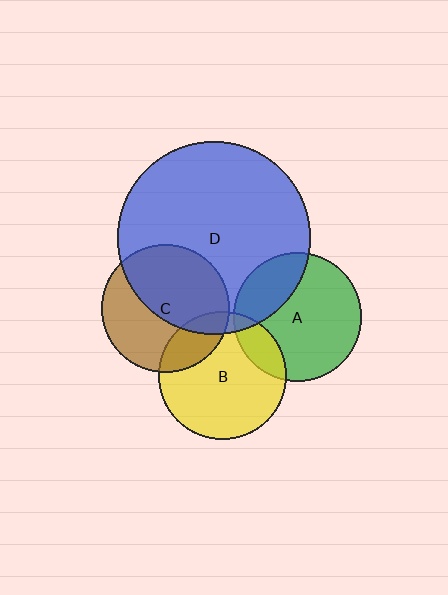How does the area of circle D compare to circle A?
Approximately 2.3 times.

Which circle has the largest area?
Circle D (blue).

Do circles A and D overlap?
Yes.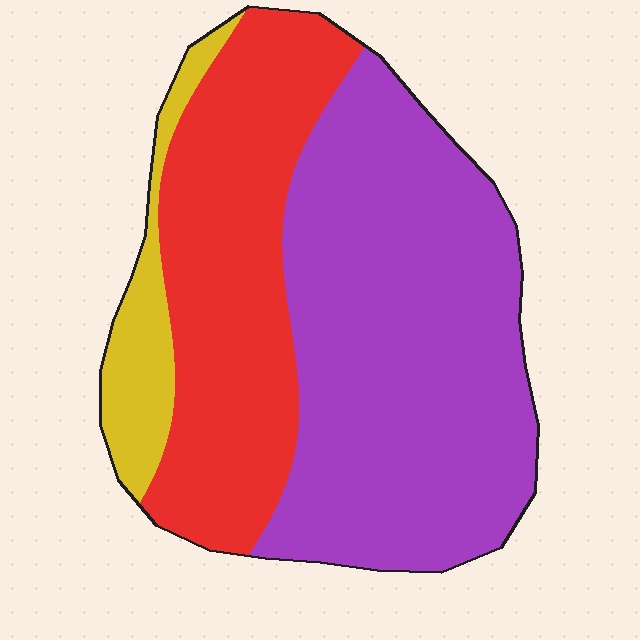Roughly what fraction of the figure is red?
Red covers roughly 35% of the figure.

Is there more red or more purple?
Purple.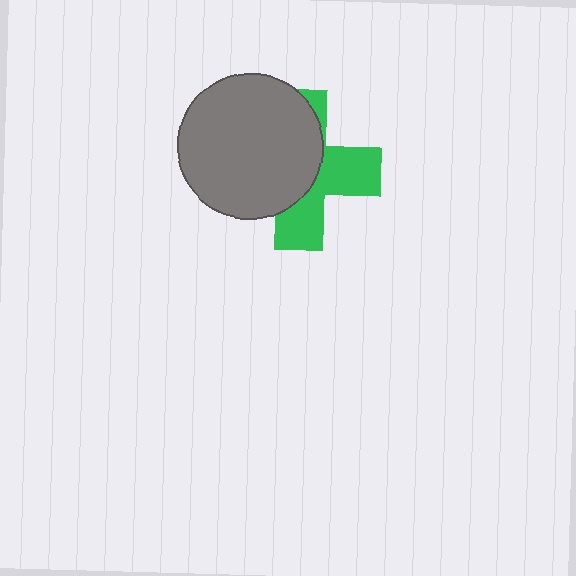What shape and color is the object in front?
The object in front is a gray circle.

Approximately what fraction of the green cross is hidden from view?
Roughly 55% of the green cross is hidden behind the gray circle.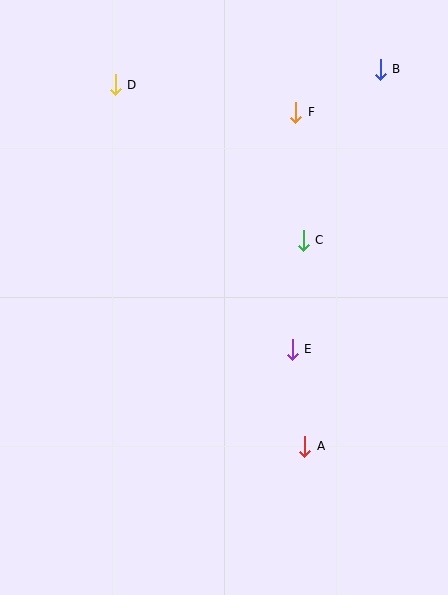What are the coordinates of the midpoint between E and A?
The midpoint between E and A is at (298, 398).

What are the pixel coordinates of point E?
Point E is at (292, 349).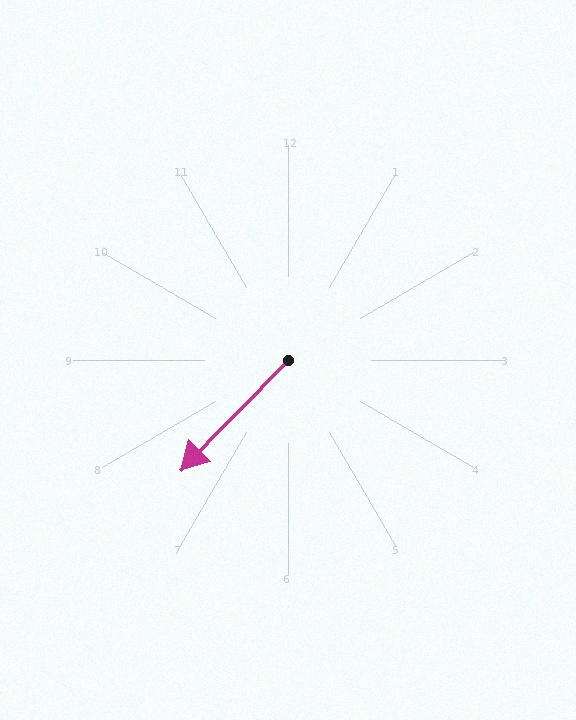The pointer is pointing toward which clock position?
Roughly 7 o'clock.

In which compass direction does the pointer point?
Southwest.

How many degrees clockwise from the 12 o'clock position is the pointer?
Approximately 224 degrees.